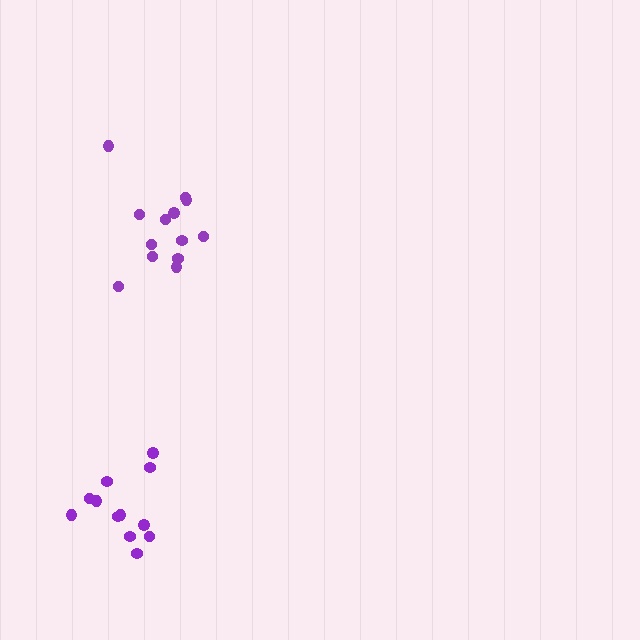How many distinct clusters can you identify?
There are 2 distinct clusters.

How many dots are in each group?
Group 1: 12 dots, Group 2: 13 dots (25 total).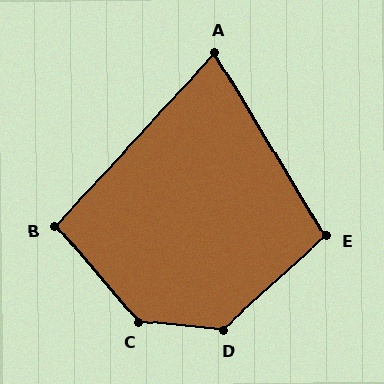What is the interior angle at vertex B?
Approximately 97 degrees (obtuse).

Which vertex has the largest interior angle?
C, at approximately 136 degrees.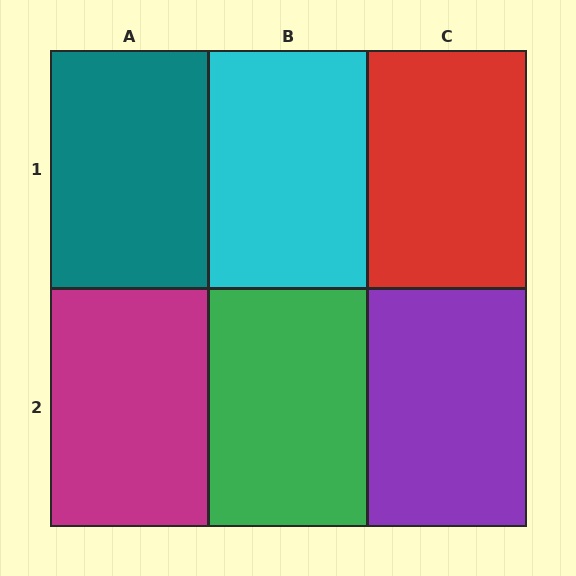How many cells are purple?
1 cell is purple.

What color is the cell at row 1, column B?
Cyan.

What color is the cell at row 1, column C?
Red.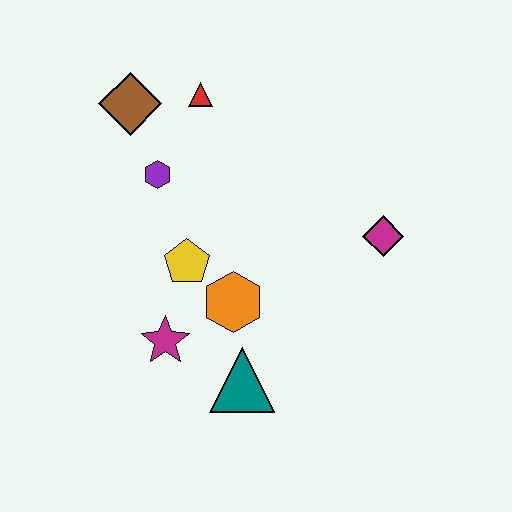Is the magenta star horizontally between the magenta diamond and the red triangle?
No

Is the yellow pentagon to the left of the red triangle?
Yes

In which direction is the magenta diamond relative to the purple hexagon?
The magenta diamond is to the right of the purple hexagon.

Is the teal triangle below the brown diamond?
Yes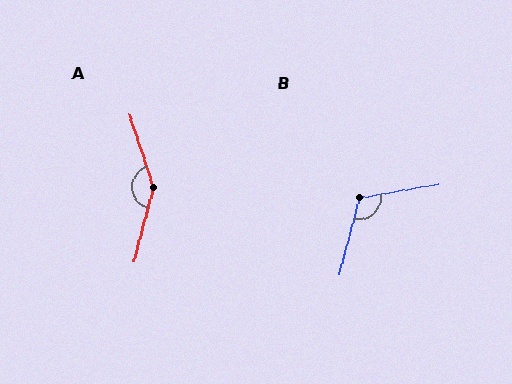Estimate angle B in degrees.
Approximately 114 degrees.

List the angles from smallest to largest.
B (114°), A (148°).